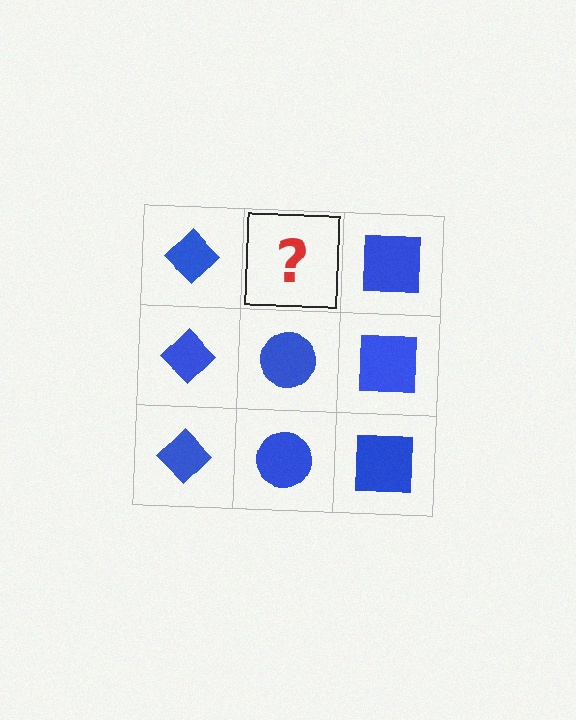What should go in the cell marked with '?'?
The missing cell should contain a blue circle.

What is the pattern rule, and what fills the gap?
The rule is that each column has a consistent shape. The gap should be filled with a blue circle.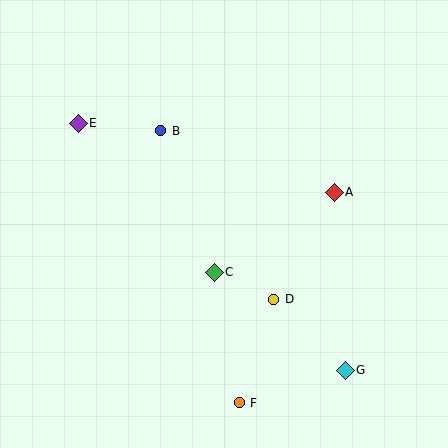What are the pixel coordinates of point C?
Point C is at (214, 272).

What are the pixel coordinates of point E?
Point E is at (78, 123).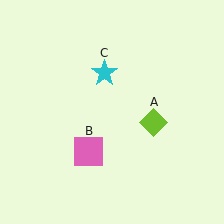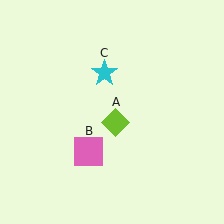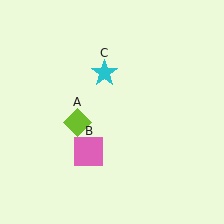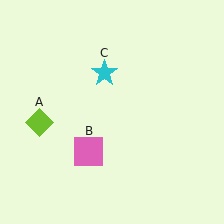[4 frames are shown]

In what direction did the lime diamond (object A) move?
The lime diamond (object A) moved left.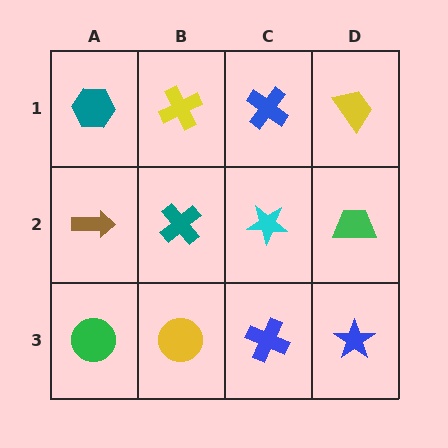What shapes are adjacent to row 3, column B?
A teal cross (row 2, column B), a green circle (row 3, column A), a blue cross (row 3, column C).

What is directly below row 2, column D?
A blue star.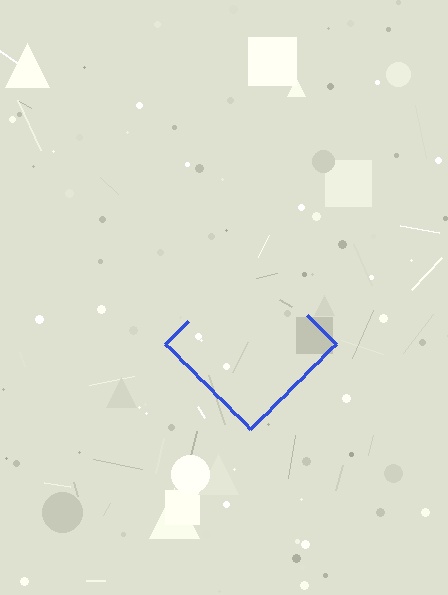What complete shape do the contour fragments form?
The contour fragments form a diamond.